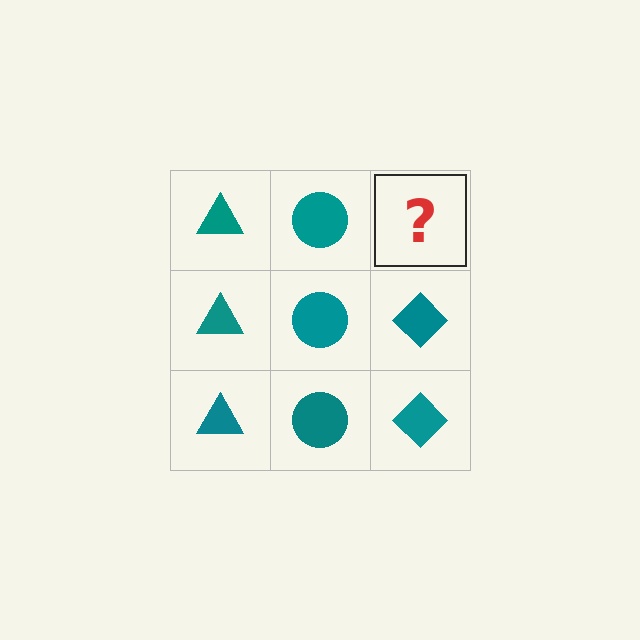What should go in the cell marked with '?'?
The missing cell should contain a teal diamond.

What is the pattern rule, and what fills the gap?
The rule is that each column has a consistent shape. The gap should be filled with a teal diamond.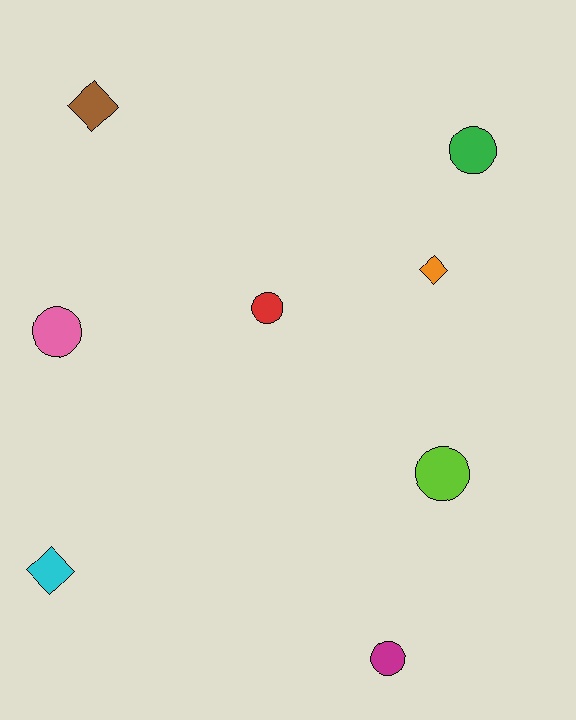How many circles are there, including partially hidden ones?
There are 5 circles.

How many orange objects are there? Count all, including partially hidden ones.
There is 1 orange object.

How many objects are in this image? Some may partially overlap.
There are 8 objects.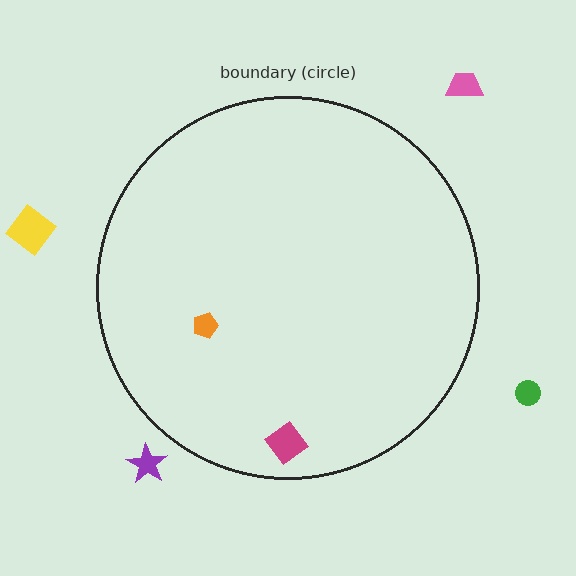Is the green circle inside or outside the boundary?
Outside.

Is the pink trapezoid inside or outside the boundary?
Outside.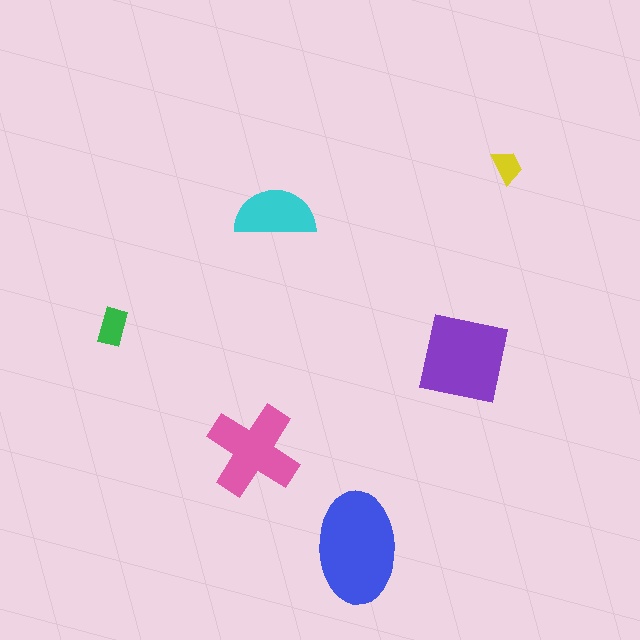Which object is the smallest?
The yellow trapezoid.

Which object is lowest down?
The blue ellipse is bottommost.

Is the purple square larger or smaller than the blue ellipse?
Smaller.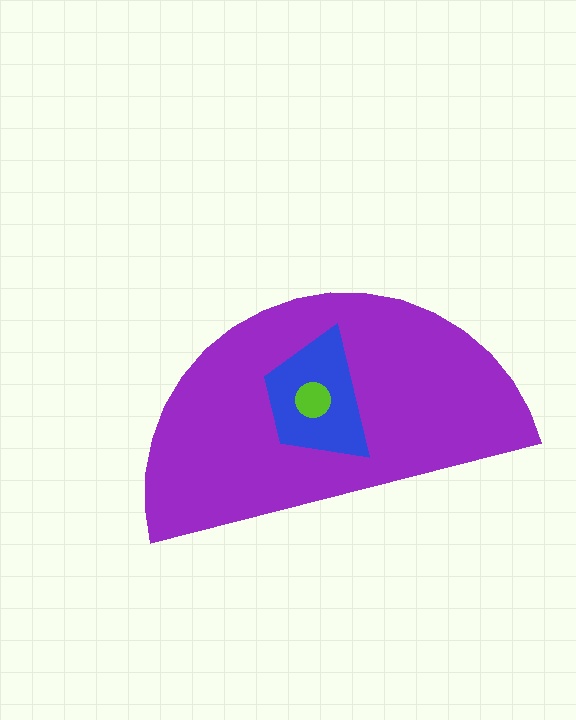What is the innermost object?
The lime circle.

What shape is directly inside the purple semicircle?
The blue trapezoid.